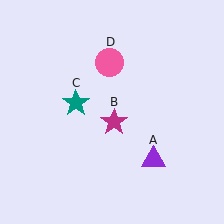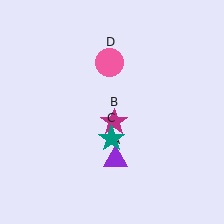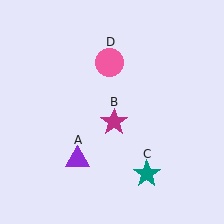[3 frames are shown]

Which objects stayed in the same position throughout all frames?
Magenta star (object B) and pink circle (object D) remained stationary.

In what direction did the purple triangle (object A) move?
The purple triangle (object A) moved left.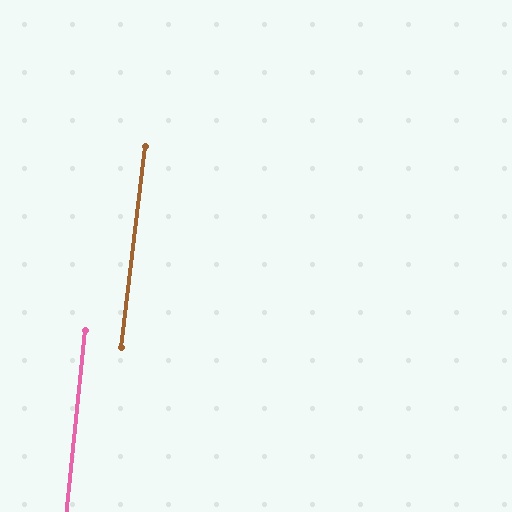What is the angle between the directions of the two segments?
Approximately 1 degree.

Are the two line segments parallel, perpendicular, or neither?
Parallel — their directions differ by only 1.0°.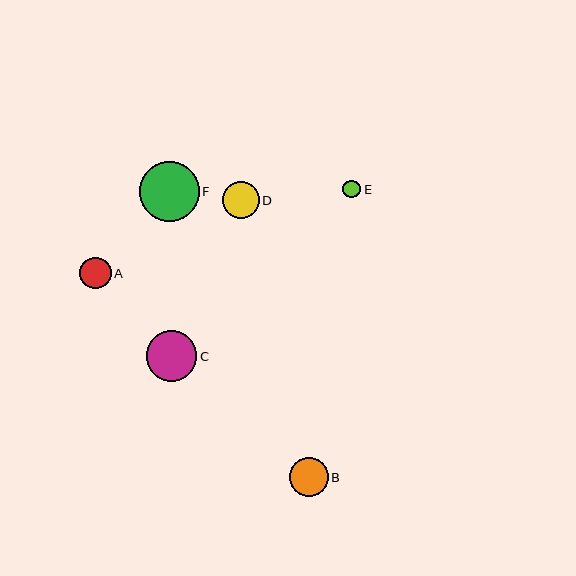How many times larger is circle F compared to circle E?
Circle F is approximately 3.4 times the size of circle E.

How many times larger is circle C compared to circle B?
Circle C is approximately 1.3 times the size of circle B.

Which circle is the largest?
Circle F is the largest with a size of approximately 60 pixels.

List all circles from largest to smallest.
From largest to smallest: F, C, B, D, A, E.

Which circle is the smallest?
Circle E is the smallest with a size of approximately 18 pixels.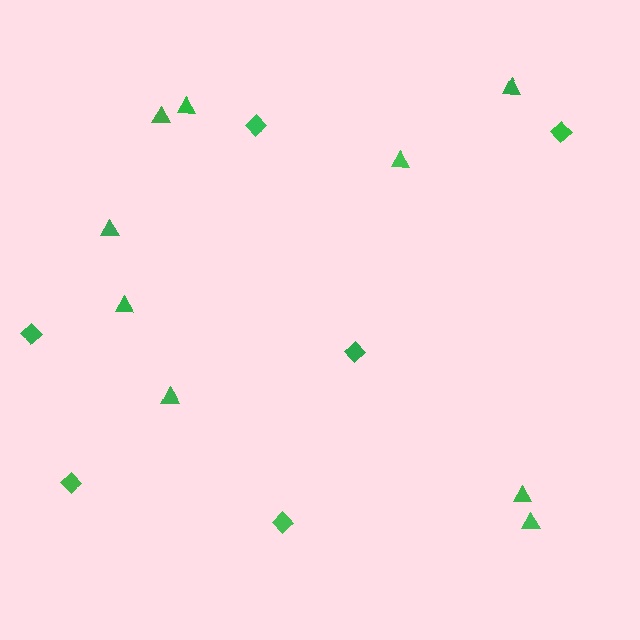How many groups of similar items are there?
There are 2 groups: one group of triangles (9) and one group of diamonds (6).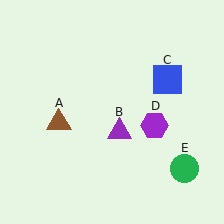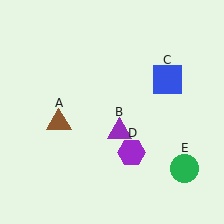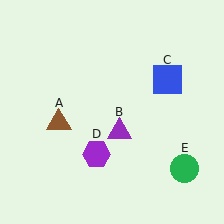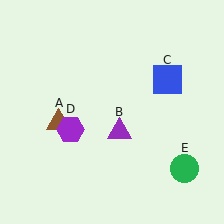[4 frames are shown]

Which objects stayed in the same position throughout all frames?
Brown triangle (object A) and purple triangle (object B) and blue square (object C) and green circle (object E) remained stationary.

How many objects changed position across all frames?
1 object changed position: purple hexagon (object D).